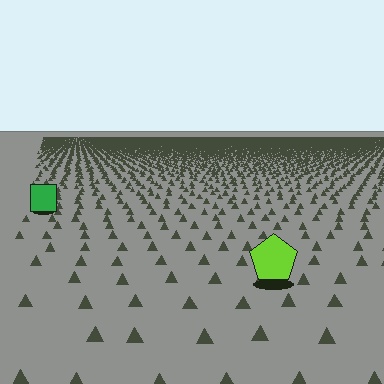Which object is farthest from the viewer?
The green square is farthest from the viewer. It appears smaller and the ground texture around it is denser.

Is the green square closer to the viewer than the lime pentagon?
No. The lime pentagon is closer — you can tell from the texture gradient: the ground texture is coarser near it.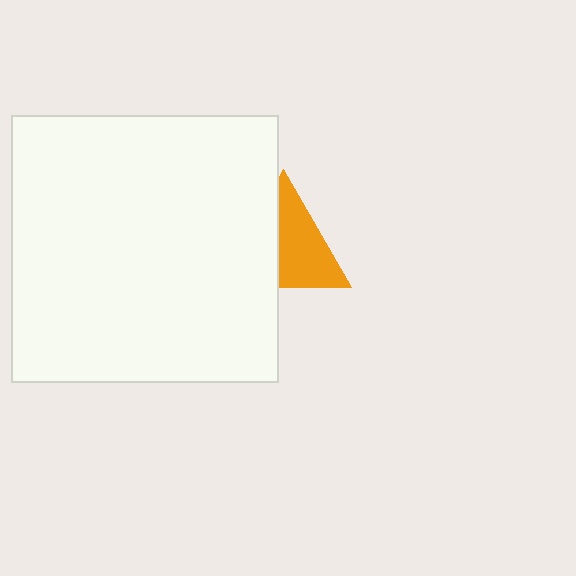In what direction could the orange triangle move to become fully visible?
The orange triangle could move right. That would shift it out from behind the white square entirely.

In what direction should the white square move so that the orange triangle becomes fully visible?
The white square should move left. That is the shortest direction to clear the overlap and leave the orange triangle fully visible.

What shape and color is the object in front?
The object in front is a white square.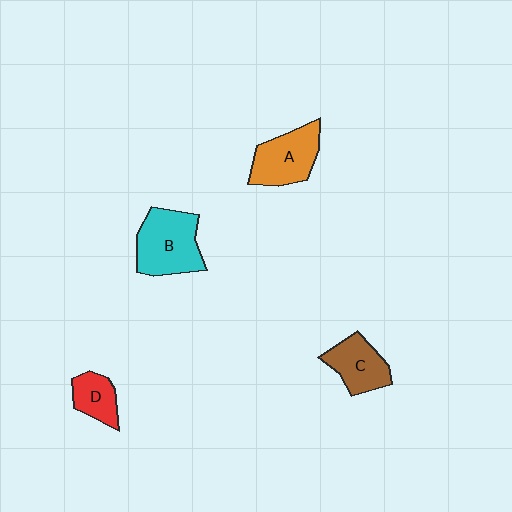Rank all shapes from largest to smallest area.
From largest to smallest: B (cyan), A (orange), C (brown), D (red).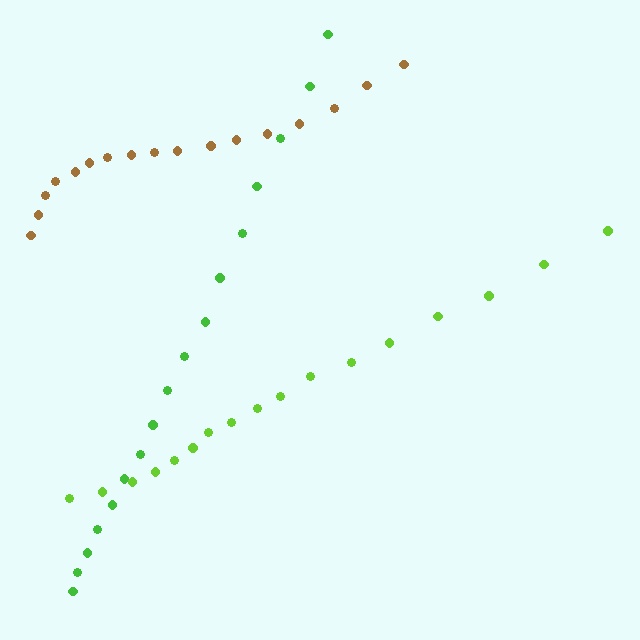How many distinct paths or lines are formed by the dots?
There are 3 distinct paths.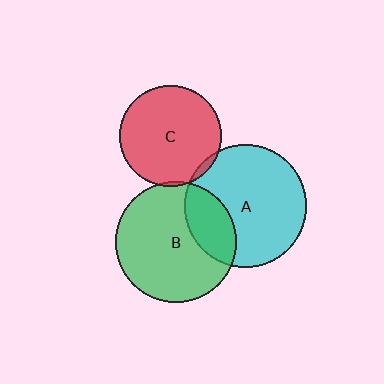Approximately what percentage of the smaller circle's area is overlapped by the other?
Approximately 5%.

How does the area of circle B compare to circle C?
Approximately 1.4 times.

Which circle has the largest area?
Circle A (cyan).